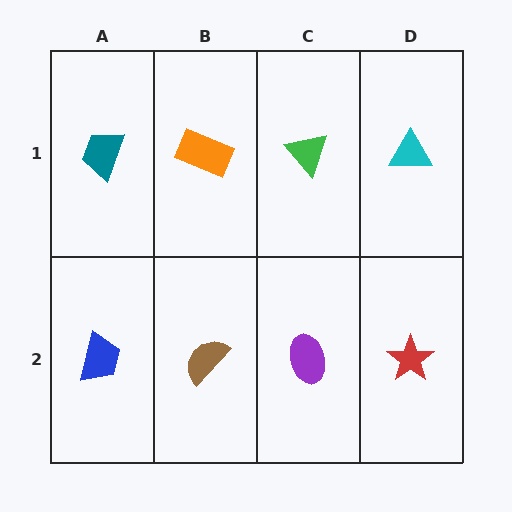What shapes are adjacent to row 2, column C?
A green triangle (row 1, column C), a brown semicircle (row 2, column B), a red star (row 2, column D).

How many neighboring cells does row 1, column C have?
3.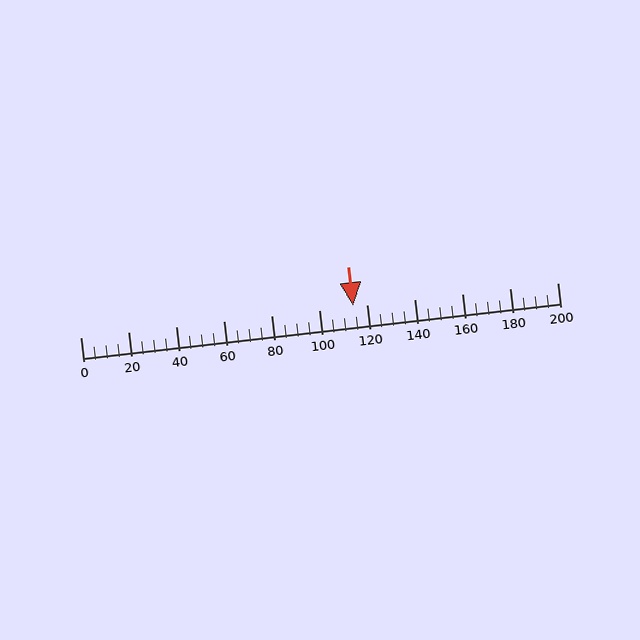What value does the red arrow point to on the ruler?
The red arrow points to approximately 114.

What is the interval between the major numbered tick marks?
The major tick marks are spaced 20 units apart.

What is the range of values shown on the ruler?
The ruler shows values from 0 to 200.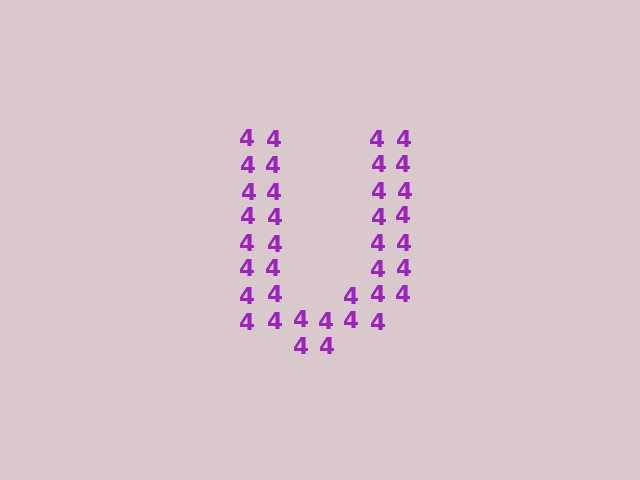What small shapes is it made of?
It is made of small digit 4's.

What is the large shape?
The large shape is the letter U.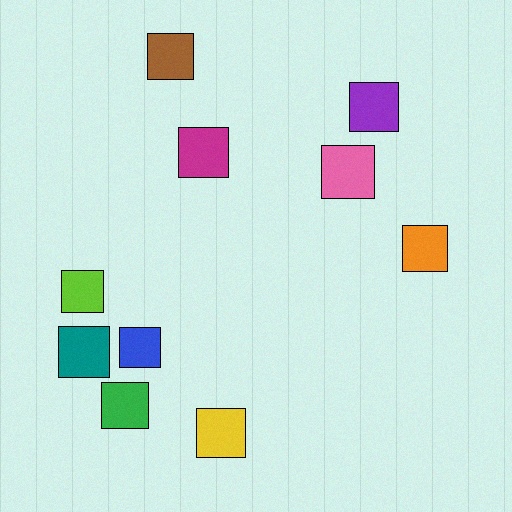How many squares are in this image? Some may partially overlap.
There are 10 squares.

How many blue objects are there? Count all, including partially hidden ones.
There is 1 blue object.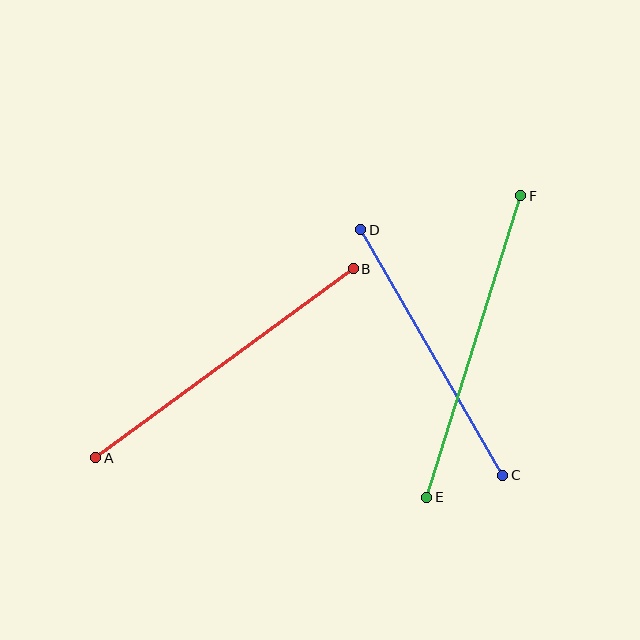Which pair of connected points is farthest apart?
Points A and B are farthest apart.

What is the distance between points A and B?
The distance is approximately 319 pixels.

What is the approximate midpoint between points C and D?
The midpoint is at approximately (432, 353) pixels.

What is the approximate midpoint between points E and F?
The midpoint is at approximately (474, 346) pixels.